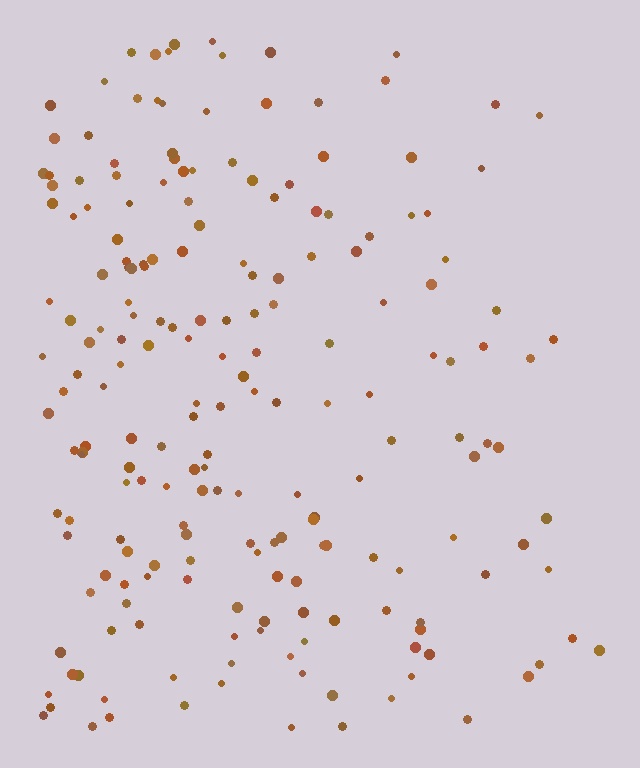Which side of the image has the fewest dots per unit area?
The right.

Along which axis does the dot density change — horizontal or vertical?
Horizontal.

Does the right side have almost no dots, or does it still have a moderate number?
Still a moderate number, just noticeably fewer than the left.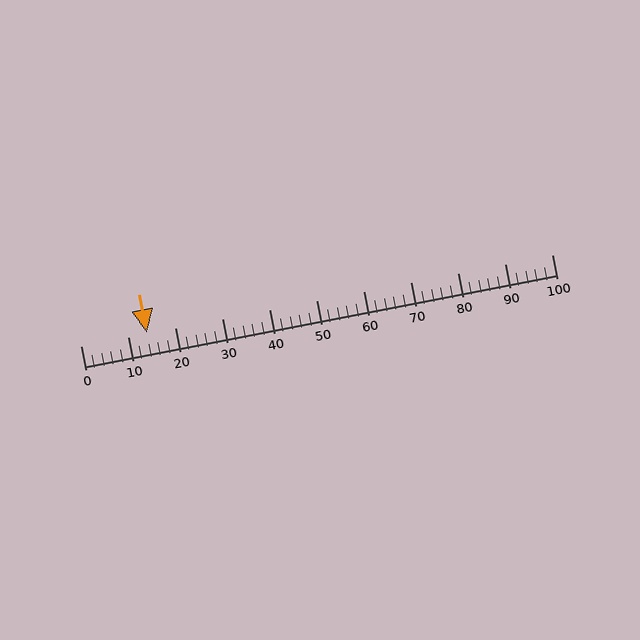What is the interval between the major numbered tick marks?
The major tick marks are spaced 10 units apart.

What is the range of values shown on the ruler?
The ruler shows values from 0 to 100.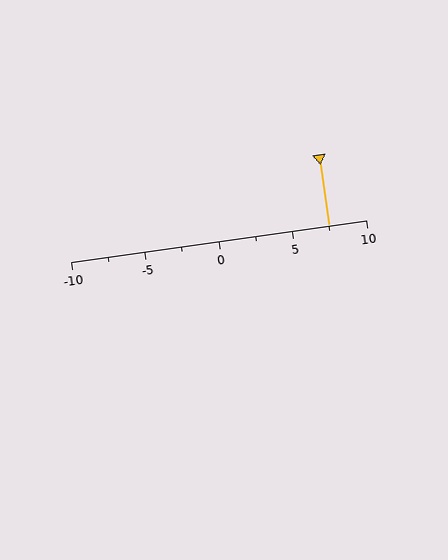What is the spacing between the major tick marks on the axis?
The major ticks are spaced 5 apart.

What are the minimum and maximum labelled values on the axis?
The axis runs from -10 to 10.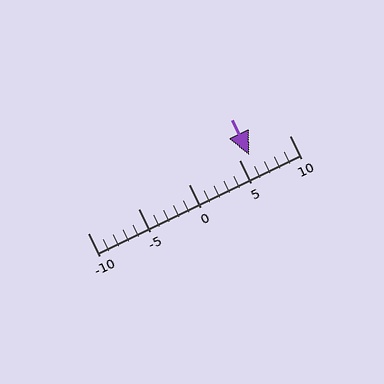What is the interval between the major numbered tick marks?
The major tick marks are spaced 5 units apart.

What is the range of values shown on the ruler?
The ruler shows values from -10 to 10.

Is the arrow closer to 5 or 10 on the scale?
The arrow is closer to 5.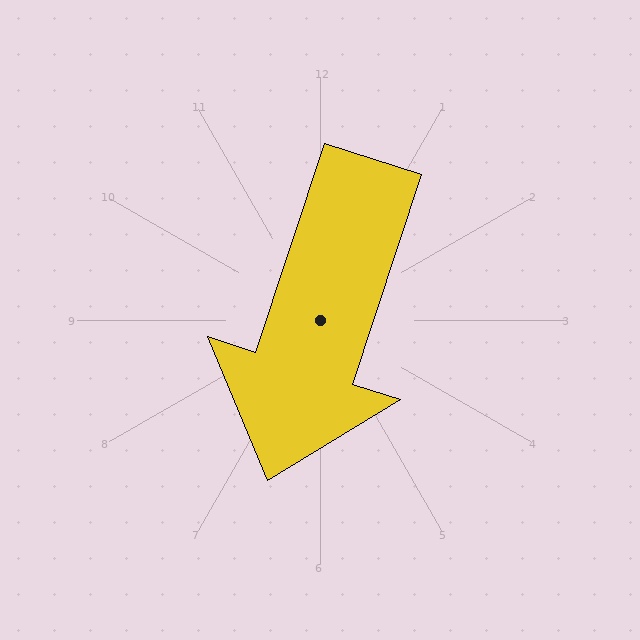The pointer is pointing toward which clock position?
Roughly 7 o'clock.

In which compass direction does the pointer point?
South.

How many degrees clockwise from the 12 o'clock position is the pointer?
Approximately 198 degrees.